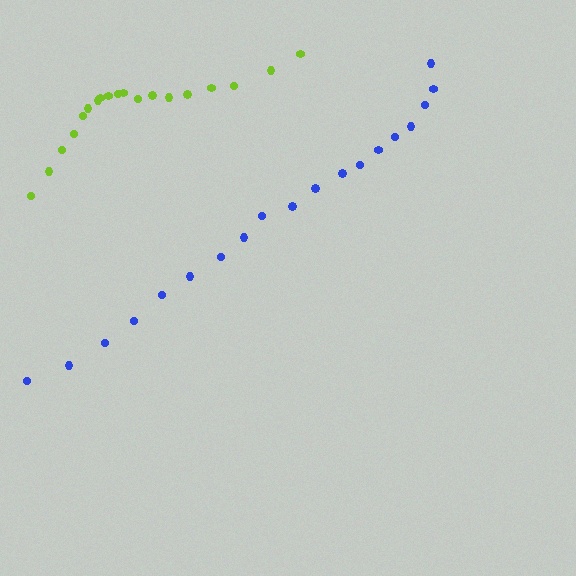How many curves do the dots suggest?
There are 2 distinct paths.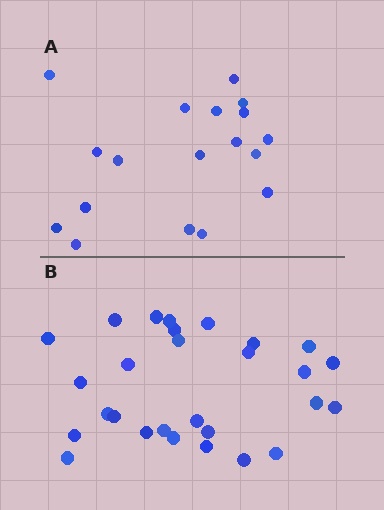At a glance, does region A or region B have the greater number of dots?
Region B (the bottom region) has more dots.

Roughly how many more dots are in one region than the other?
Region B has roughly 10 or so more dots than region A.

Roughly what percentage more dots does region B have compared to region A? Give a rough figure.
About 55% more.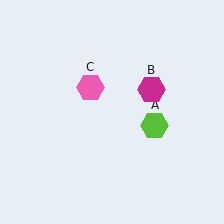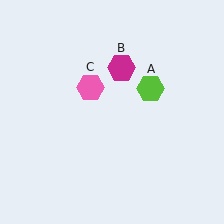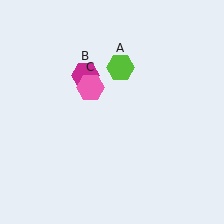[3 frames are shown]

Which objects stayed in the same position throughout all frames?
Pink hexagon (object C) remained stationary.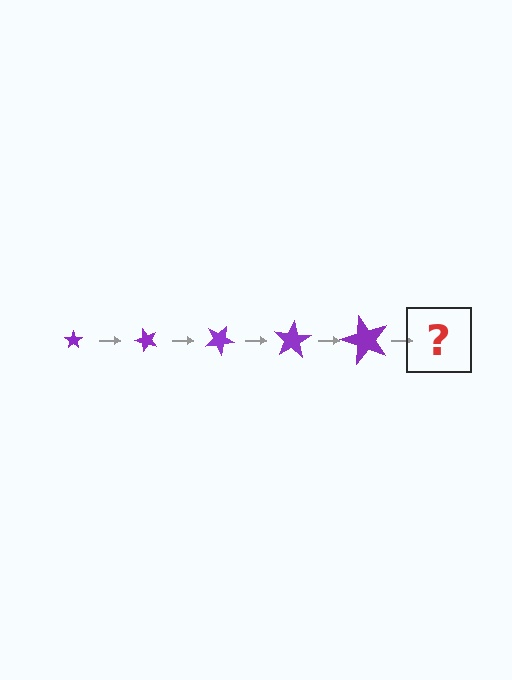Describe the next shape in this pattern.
It should be a star, larger than the previous one and rotated 250 degrees from the start.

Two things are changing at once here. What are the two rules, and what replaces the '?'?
The two rules are that the star grows larger each step and it rotates 50 degrees each step. The '?' should be a star, larger than the previous one and rotated 250 degrees from the start.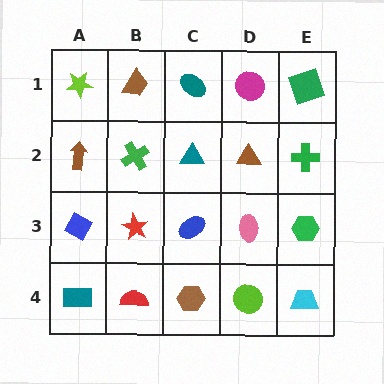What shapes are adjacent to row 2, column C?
A teal ellipse (row 1, column C), a blue ellipse (row 3, column C), a green cross (row 2, column B), a brown triangle (row 2, column D).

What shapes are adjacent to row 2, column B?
A brown trapezoid (row 1, column B), a red star (row 3, column B), a brown arrow (row 2, column A), a teal triangle (row 2, column C).